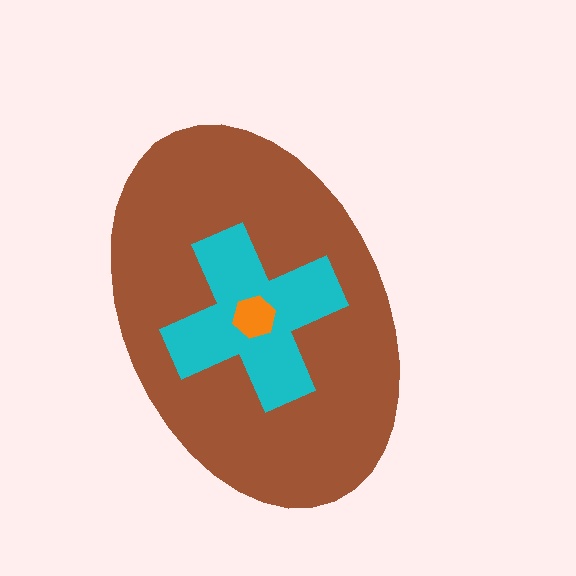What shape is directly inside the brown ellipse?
The cyan cross.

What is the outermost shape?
The brown ellipse.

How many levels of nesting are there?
3.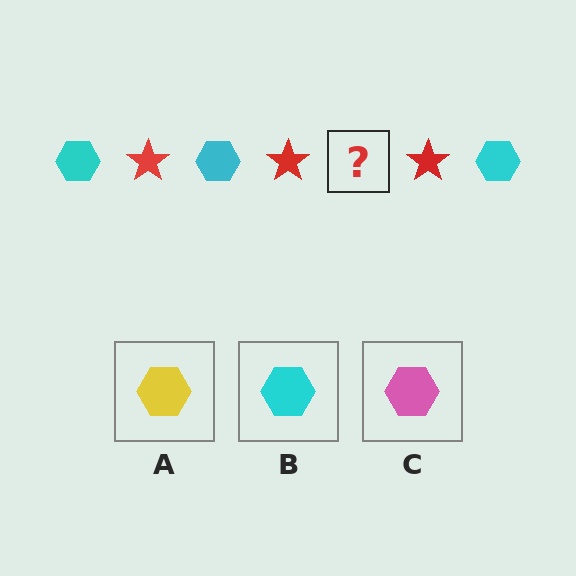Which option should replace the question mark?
Option B.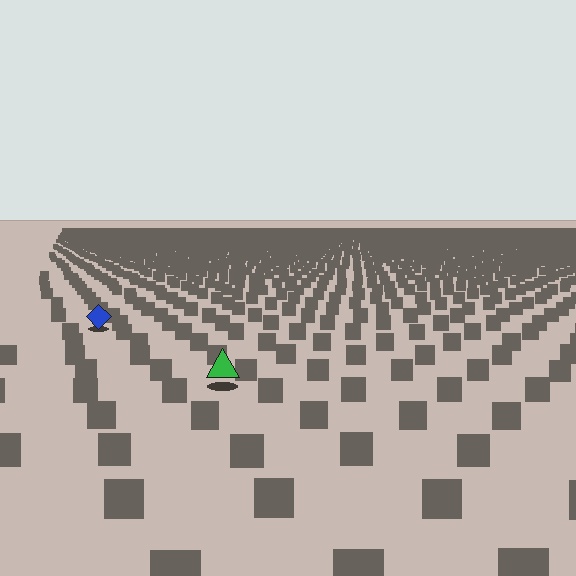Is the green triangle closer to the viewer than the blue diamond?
Yes. The green triangle is closer — you can tell from the texture gradient: the ground texture is coarser near it.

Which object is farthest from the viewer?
The blue diamond is farthest from the viewer. It appears smaller and the ground texture around it is denser.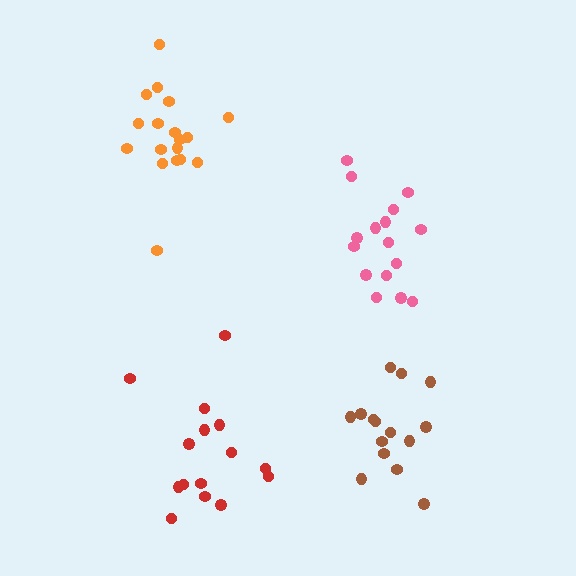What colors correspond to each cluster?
The clusters are colored: orange, red, pink, brown.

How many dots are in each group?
Group 1: 18 dots, Group 2: 15 dots, Group 3: 16 dots, Group 4: 15 dots (64 total).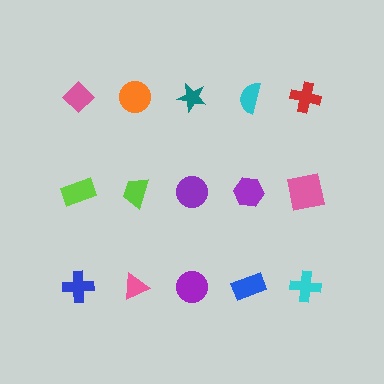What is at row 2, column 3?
A purple circle.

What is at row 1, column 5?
A red cross.